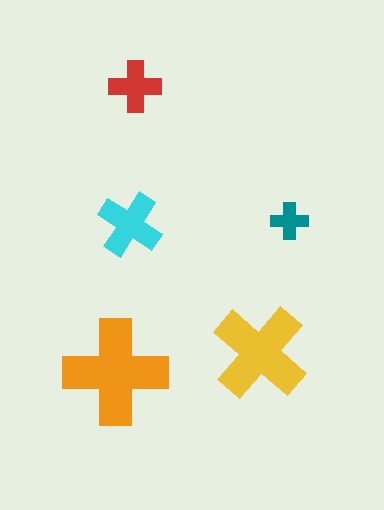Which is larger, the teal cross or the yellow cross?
The yellow one.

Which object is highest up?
The red cross is topmost.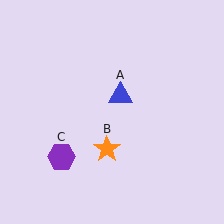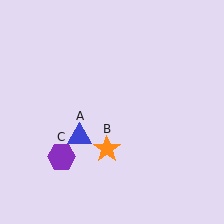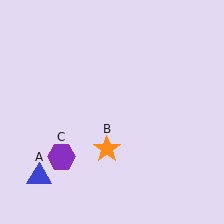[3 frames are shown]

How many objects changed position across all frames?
1 object changed position: blue triangle (object A).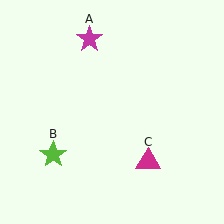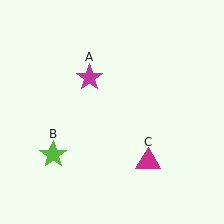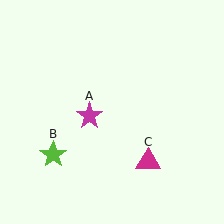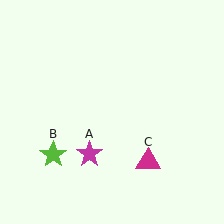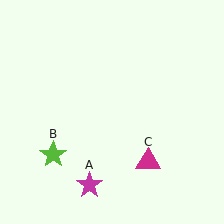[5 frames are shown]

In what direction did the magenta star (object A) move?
The magenta star (object A) moved down.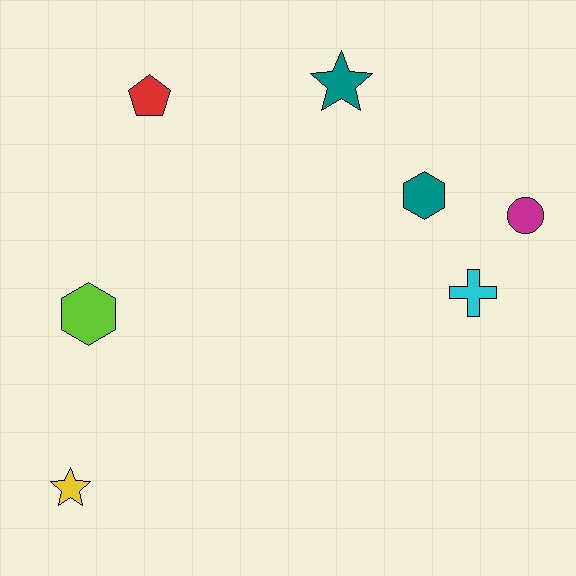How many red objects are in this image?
There is 1 red object.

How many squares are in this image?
There are no squares.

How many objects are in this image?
There are 7 objects.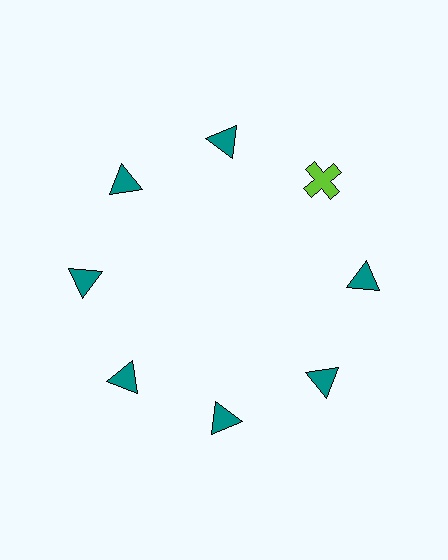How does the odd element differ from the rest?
It differs in both color (lime instead of teal) and shape (cross instead of triangle).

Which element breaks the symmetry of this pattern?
The lime cross at roughly the 2 o'clock position breaks the symmetry. All other shapes are teal triangles.